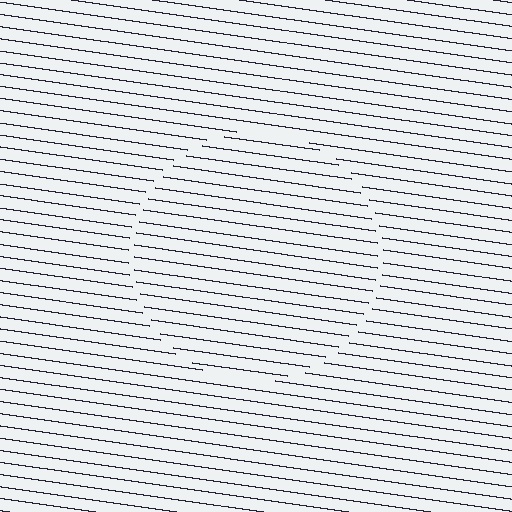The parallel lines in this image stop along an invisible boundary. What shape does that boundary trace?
An illusory circle. The interior of the shape contains the same grating, shifted by half a period — the contour is defined by the phase discontinuity where line-ends from the inner and outer gratings abut.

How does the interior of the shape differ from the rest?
The interior of the shape contains the same grating, shifted by half a period — the contour is defined by the phase discontinuity where line-ends from the inner and outer gratings abut.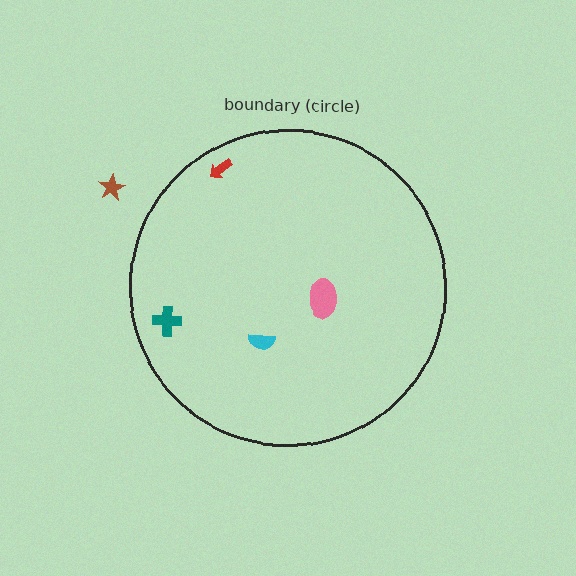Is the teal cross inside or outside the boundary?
Inside.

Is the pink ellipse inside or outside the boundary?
Inside.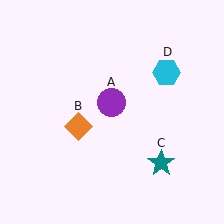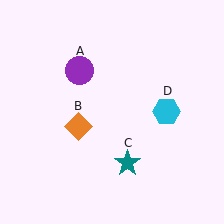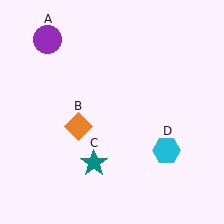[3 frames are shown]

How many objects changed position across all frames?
3 objects changed position: purple circle (object A), teal star (object C), cyan hexagon (object D).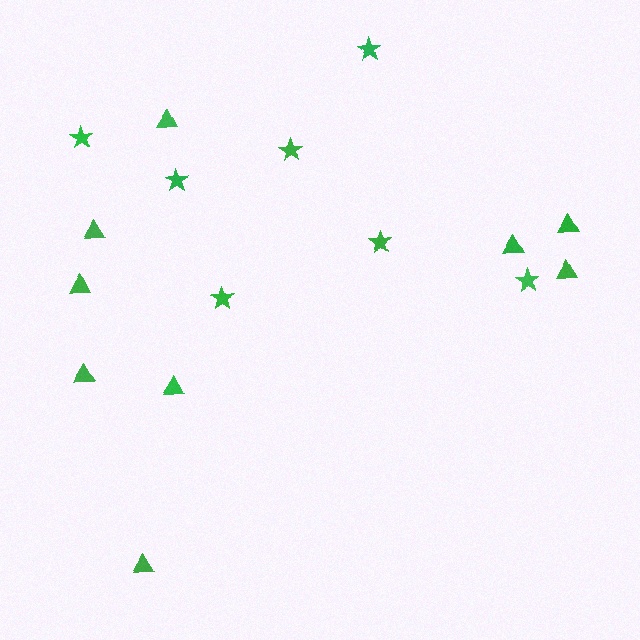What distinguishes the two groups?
There are 2 groups: one group of stars (7) and one group of triangles (9).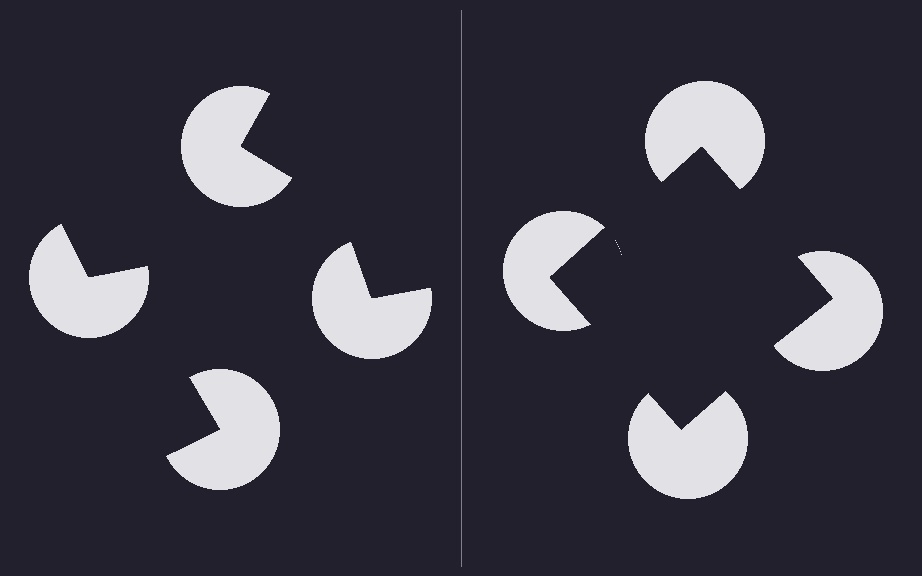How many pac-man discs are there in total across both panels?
8 — 4 on each side.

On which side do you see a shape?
An illusory square appears on the right side. On the left side the wedge cuts are rotated, so no coherent shape forms.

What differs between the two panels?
The pac-man discs are positioned identically on both sides; only the wedge orientations differ. On the right they align to a square; on the left they are misaligned.